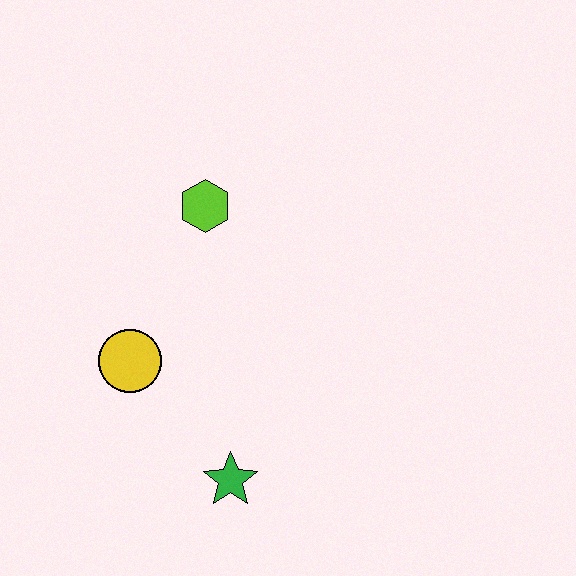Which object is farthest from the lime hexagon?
The green star is farthest from the lime hexagon.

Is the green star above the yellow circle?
No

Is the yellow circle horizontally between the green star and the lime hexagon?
No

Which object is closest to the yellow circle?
The green star is closest to the yellow circle.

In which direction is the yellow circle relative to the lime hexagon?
The yellow circle is below the lime hexagon.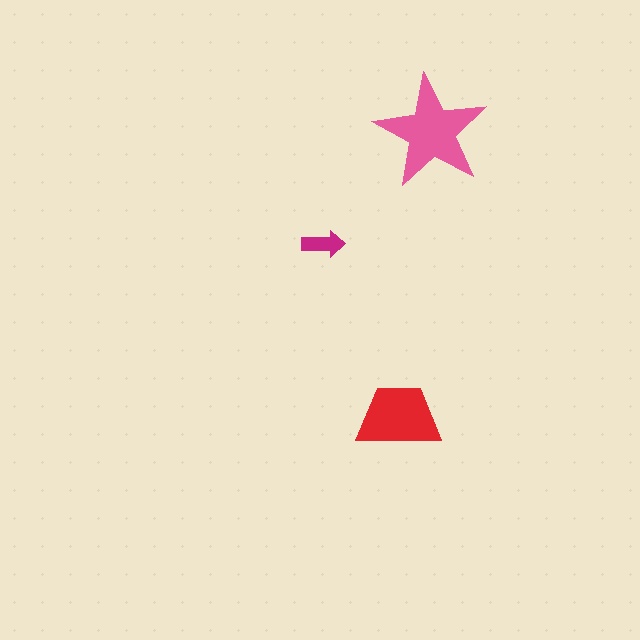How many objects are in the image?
There are 3 objects in the image.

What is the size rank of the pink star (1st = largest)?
1st.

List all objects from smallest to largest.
The magenta arrow, the red trapezoid, the pink star.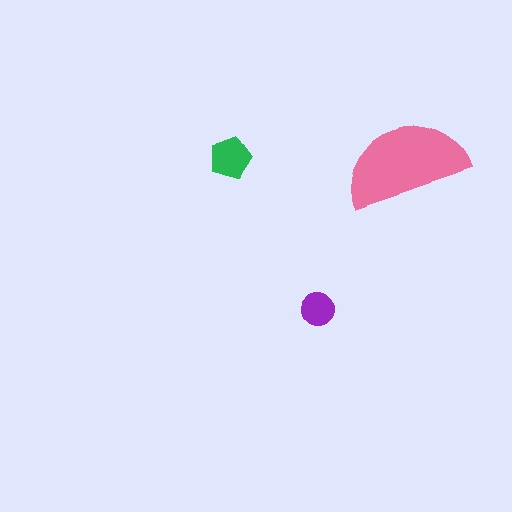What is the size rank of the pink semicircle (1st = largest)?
1st.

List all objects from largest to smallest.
The pink semicircle, the green pentagon, the purple circle.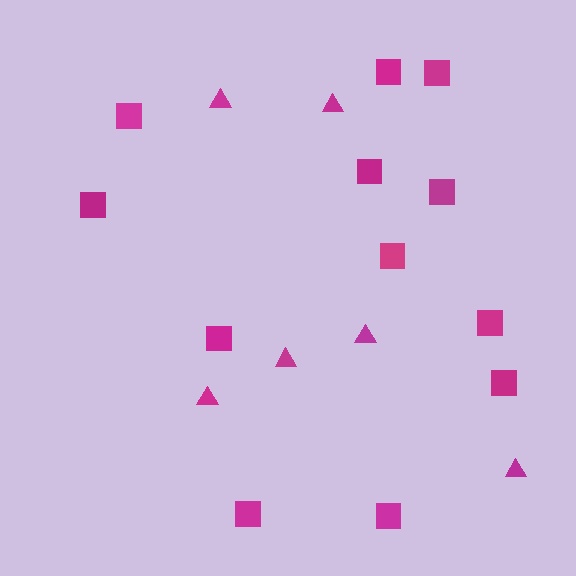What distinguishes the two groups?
There are 2 groups: one group of triangles (6) and one group of squares (12).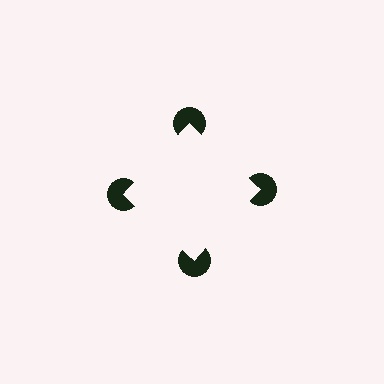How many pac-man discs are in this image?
There are 4 — one at each vertex of the illusory square.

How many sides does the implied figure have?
4 sides.